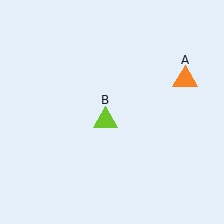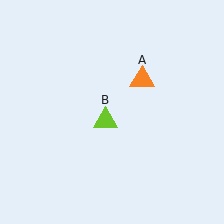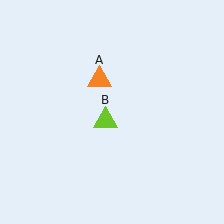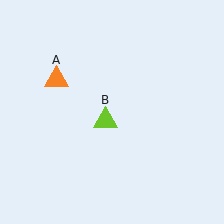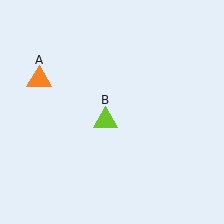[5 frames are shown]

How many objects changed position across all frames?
1 object changed position: orange triangle (object A).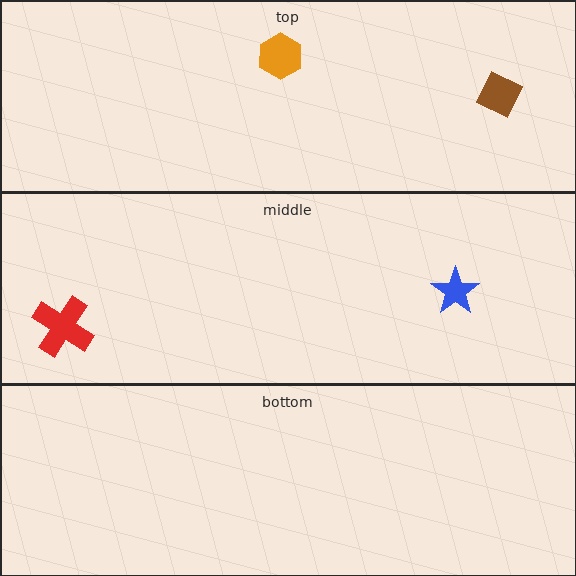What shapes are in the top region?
The brown diamond, the orange hexagon.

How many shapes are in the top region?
2.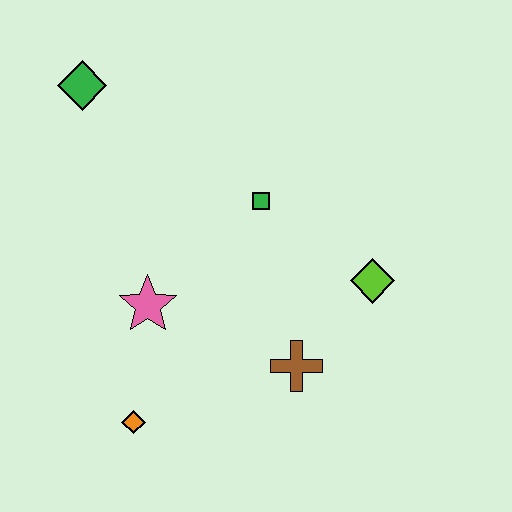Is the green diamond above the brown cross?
Yes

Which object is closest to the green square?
The lime diamond is closest to the green square.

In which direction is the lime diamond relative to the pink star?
The lime diamond is to the right of the pink star.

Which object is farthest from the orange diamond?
The green diamond is farthest from the orange diamond.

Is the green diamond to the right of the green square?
No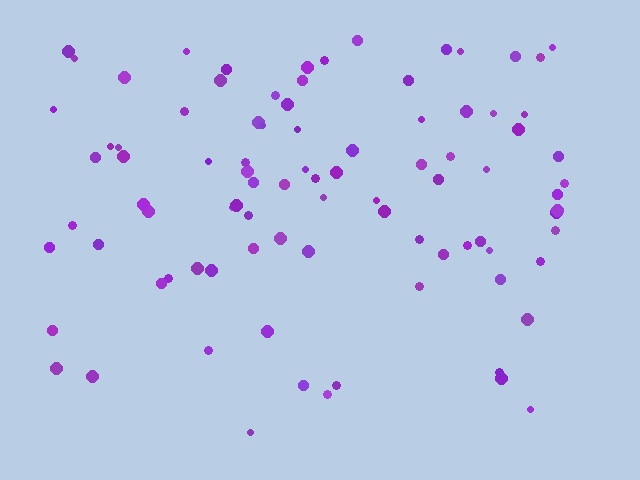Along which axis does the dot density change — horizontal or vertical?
Vertical.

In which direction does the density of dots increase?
From bottom to top, with the top side densest.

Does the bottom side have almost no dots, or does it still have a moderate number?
Still a moderate number, just noticeably fewer than the top.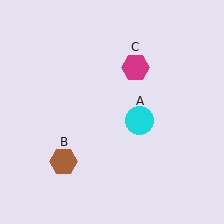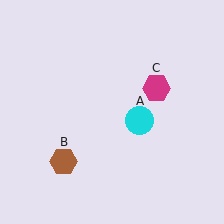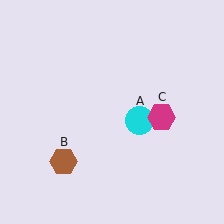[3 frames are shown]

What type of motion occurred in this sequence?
The magenta hexagon (object C) rotated clockwise around the center of the scene.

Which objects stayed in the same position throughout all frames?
Cyan circle (object A) and brown hexagon (object B) remained stationary.